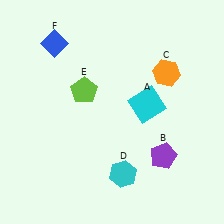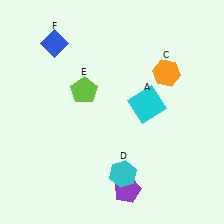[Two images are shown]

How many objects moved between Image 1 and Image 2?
1 object moved between the two images.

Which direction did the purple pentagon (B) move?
The purple pentagon (B) moved left.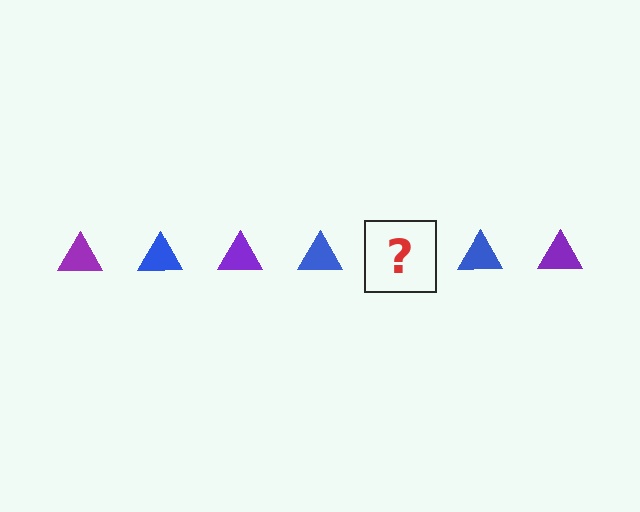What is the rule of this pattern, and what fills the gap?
The rule is that the pattern cycles through purple, blue triangles. The gap should be filled with a purple triangle.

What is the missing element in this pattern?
The missing element is a purple triangle.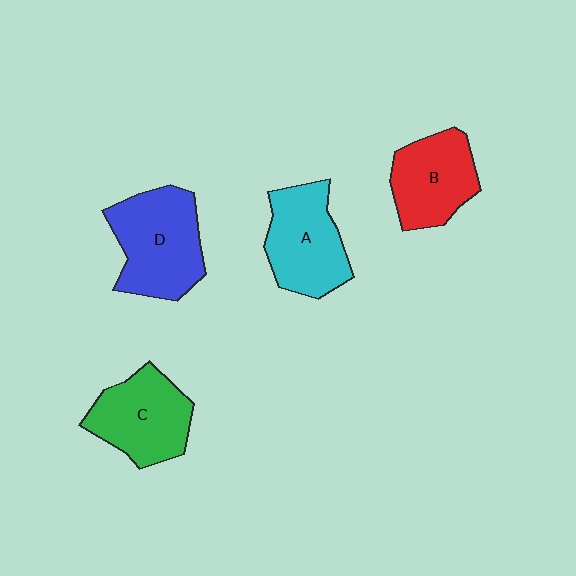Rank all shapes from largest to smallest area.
From largest to smallest: D (blue), A (cyan), C (green), B (red).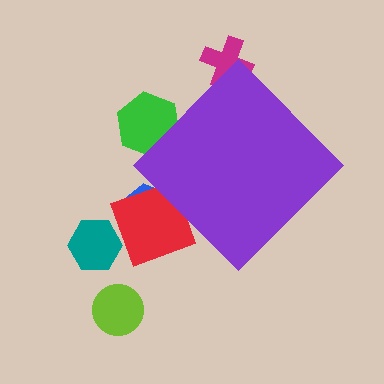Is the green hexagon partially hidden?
Yes, the green hexagon is partially hidden behind the purple diamond.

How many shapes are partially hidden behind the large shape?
4 shapes are partially hidden.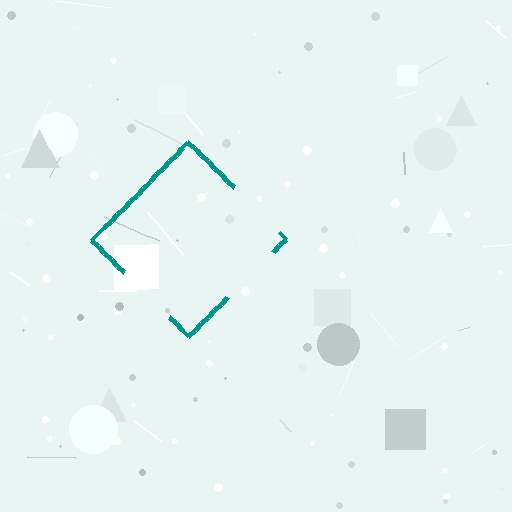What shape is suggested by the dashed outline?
The dashed outline suggests a diamond.